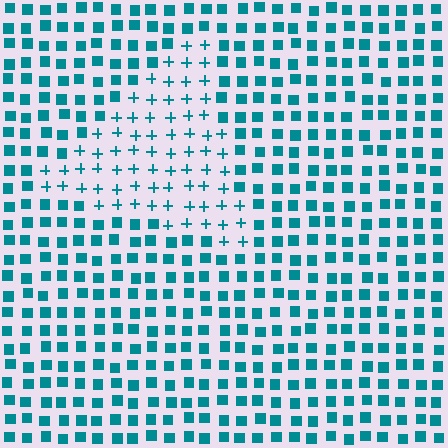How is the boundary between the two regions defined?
The boundary is defined by a change in element shape: plus signs inside vs. squares outside. All elements share the same color and spacing.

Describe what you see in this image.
The image is filled with small teal elements arranged in a uniform grid. A triangle-shaped region contains plus signs, while the surrounding area contains squares. The boundary is defined purely by the change in element shape.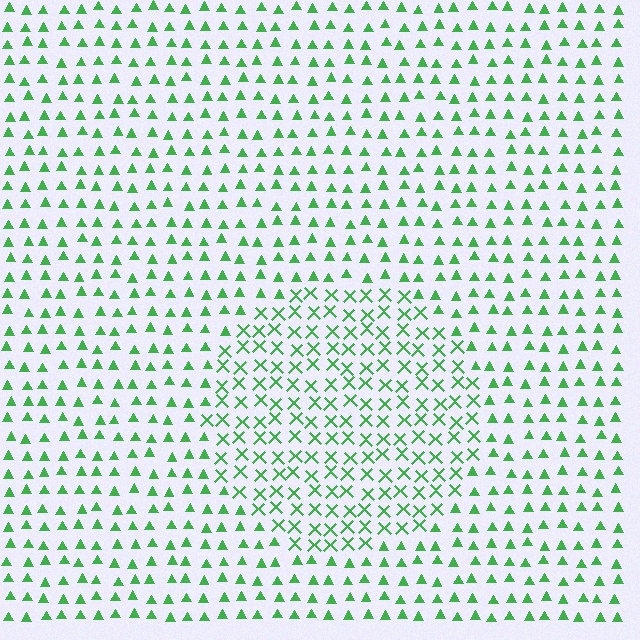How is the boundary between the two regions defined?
The boundary is defined by a change in element shape: X marks inside vs. triangles outside. All elements share the same color and spacing.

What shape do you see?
I see a circle.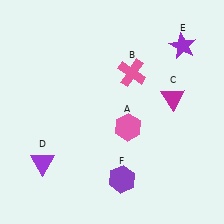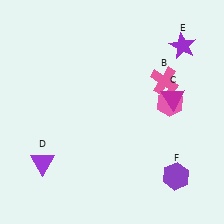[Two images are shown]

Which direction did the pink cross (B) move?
The pink cross (B) moved right.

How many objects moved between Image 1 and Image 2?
3 objects moved between the two images.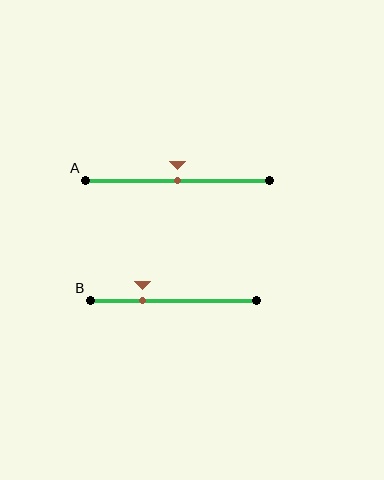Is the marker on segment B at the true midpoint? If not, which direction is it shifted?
No, the marker on segment B is shifted to the left by about 19% of the segment length.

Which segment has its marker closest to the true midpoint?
Segment A has its marker closest to the true midpoint.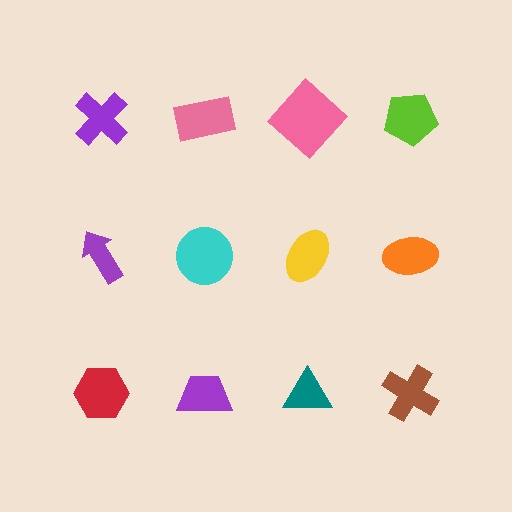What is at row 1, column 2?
A pink rectangle.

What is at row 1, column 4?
A lime pentagon.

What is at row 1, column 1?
A purple cross.